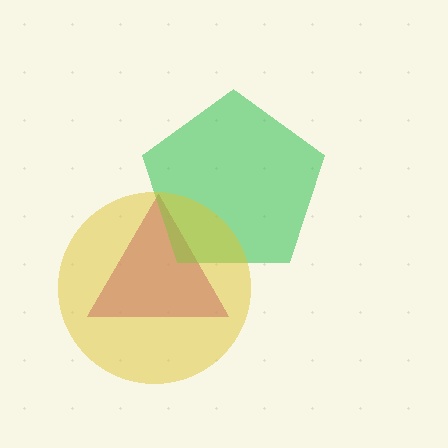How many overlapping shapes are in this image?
There are 3 overlapping shapes in the image.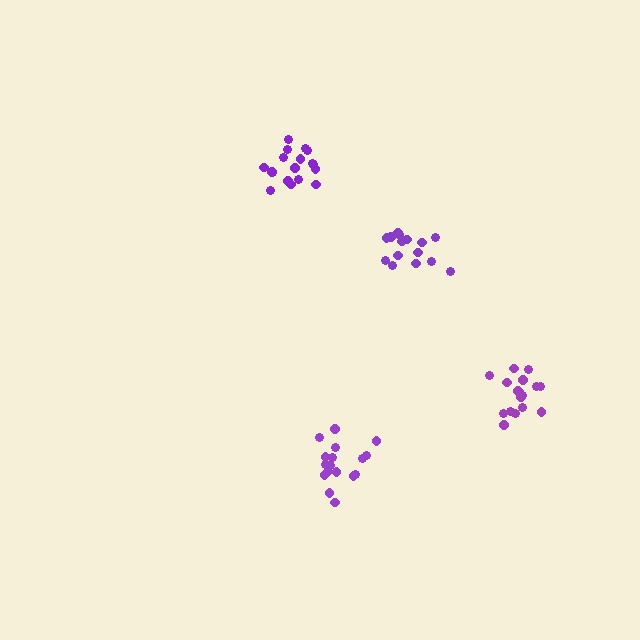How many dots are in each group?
Group 1: 18 dots, Group 2: 17 dots, Group 3: 15 dots, Group 4: 18 dots (68 total).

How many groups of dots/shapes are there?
There are 4 groups.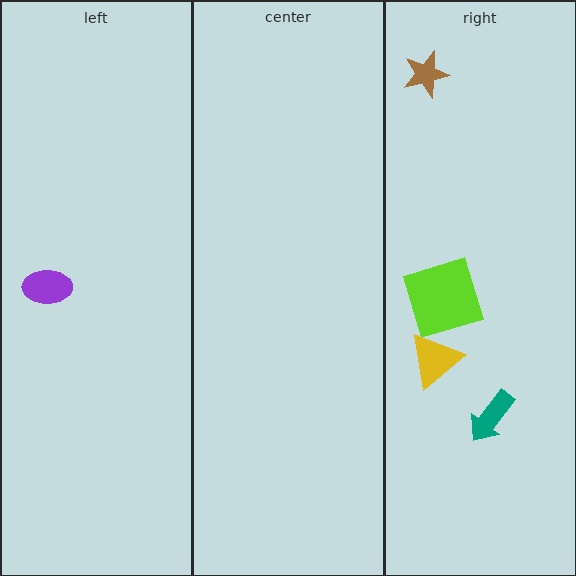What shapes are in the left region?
The purple ellipse.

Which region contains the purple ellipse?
The left region.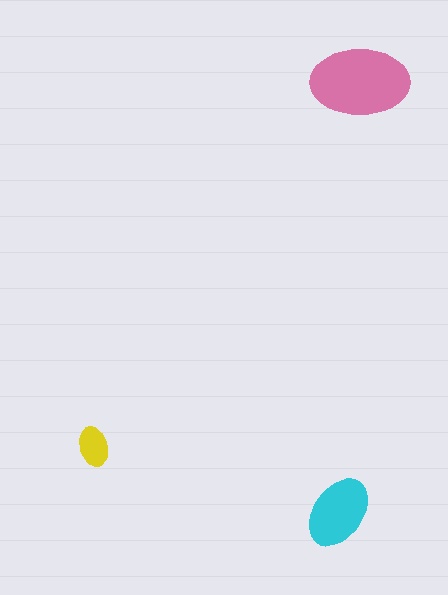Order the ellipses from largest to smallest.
the pink one, the cyan one, the yellow one.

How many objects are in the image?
There are 3 objects in the image.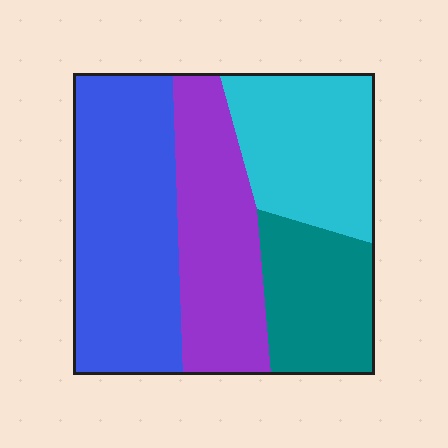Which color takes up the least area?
Teal, at roughly 20%.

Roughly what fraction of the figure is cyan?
Cyan covers 23% of the figure.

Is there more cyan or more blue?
Blue.